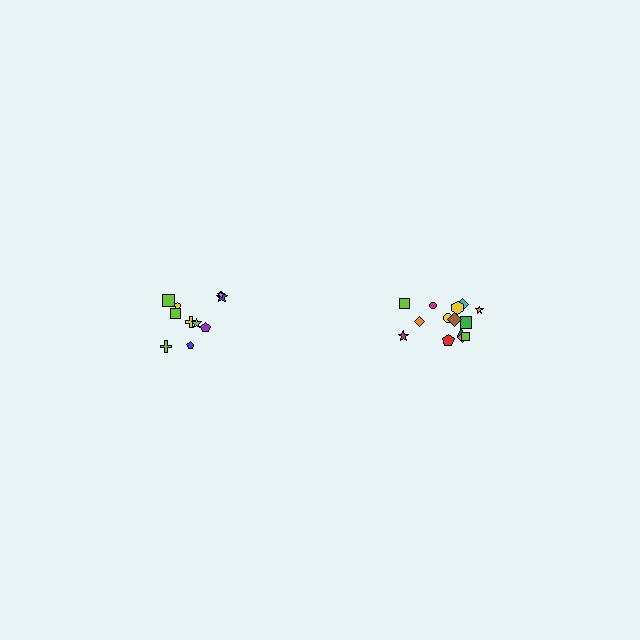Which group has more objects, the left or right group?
The right group.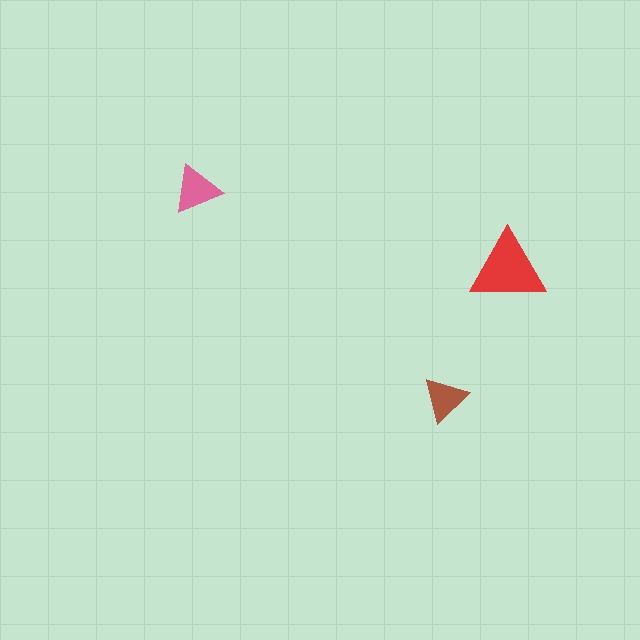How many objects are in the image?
There are 3 objects in the image.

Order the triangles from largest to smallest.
the red one, the pink one, the brown one.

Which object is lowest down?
The brown triangle is bottommost.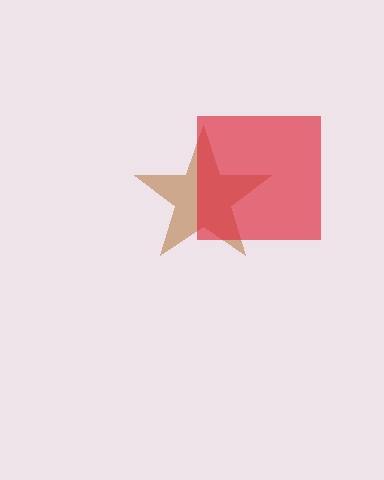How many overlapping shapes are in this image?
There are 2 overlapping shapes in the image.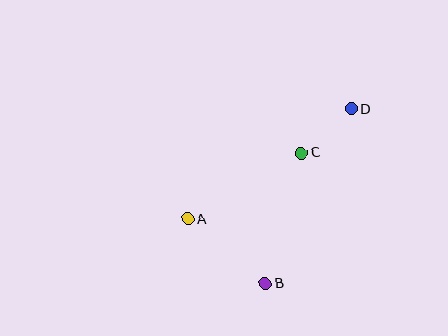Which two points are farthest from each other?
Points A and D are farthest from each other.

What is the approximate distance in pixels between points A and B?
The distance between A and B is approximately 101 pixels.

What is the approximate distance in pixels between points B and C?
The distance between B and C is approximately 135 pixels.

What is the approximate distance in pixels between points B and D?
The distance between B and D is approximately 195 pixels.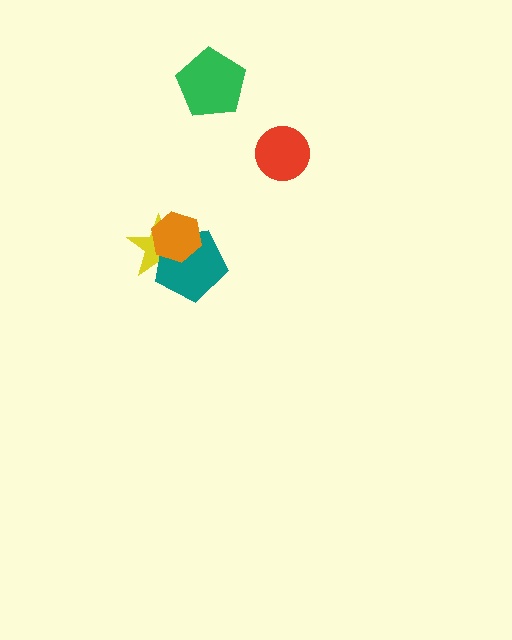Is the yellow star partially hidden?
Yes, it is partially covered by another shape.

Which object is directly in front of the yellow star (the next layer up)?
The teal pentagon is directly in front of the yellow star.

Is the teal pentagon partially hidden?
Yes, it is partially covered by another shape.